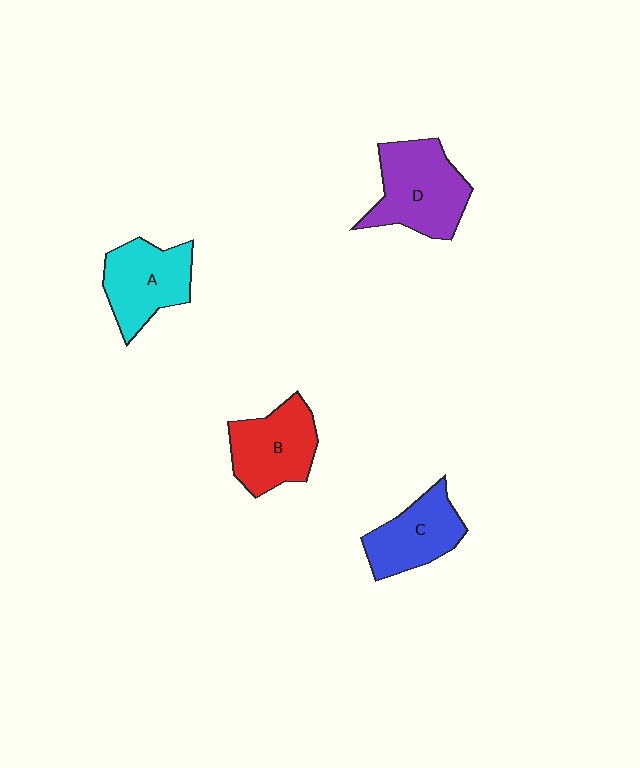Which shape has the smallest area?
Shape C (blue).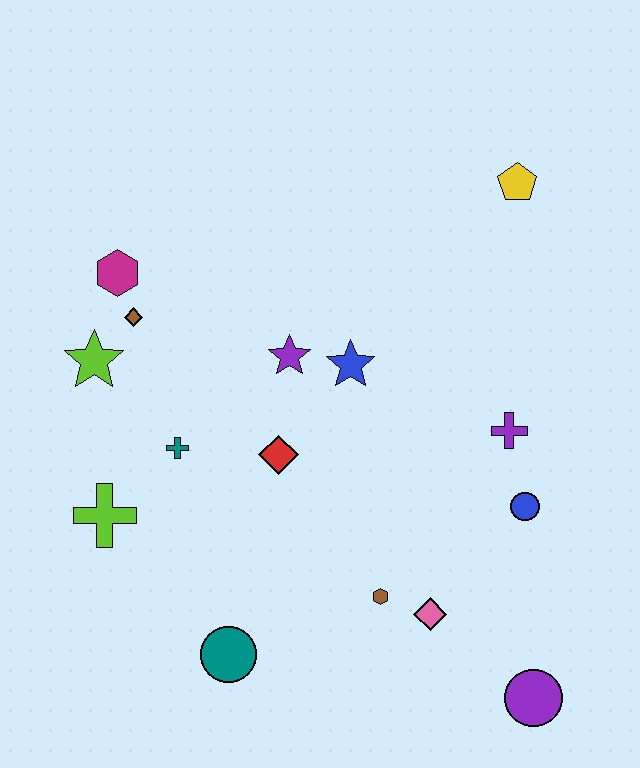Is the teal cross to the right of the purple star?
No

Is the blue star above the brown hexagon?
Yes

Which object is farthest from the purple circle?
The magenta hexagon is farthest from the purple circle.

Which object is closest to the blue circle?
The purple cross is closest to the blue circle.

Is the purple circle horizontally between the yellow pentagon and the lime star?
No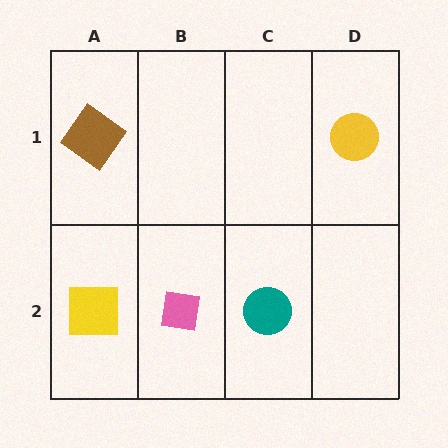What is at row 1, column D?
A yellow circle.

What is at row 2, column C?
A teal circle.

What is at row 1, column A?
A brown diamond.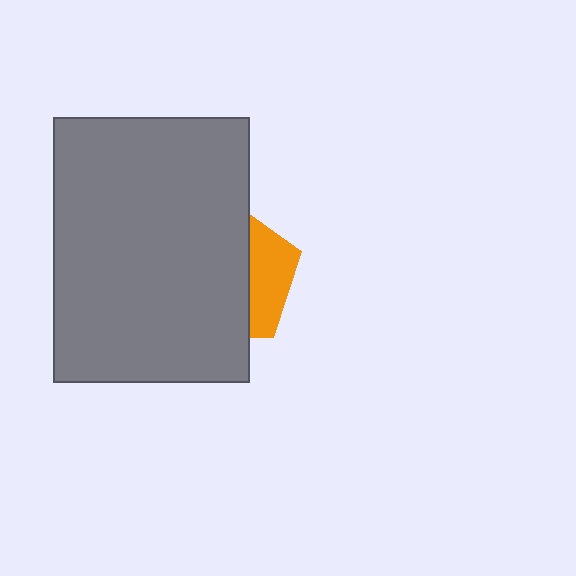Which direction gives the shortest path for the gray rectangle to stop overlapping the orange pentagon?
Moving left gives the shortest separation.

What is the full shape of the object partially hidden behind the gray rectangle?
The partially hidden object is an orange pentagon.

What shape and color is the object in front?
The object in front is a gray rectangle.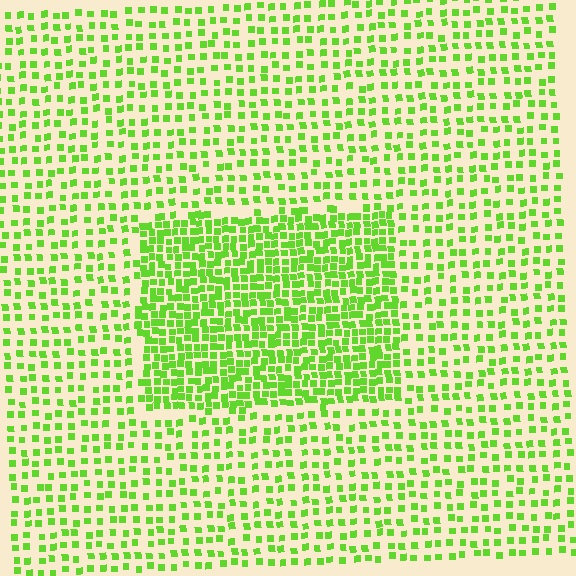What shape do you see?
I see a rectangle.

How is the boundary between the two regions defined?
The boundary is defined by a change in element density (approximately 2.1x ratio). All elements are the same color, size, and shape.